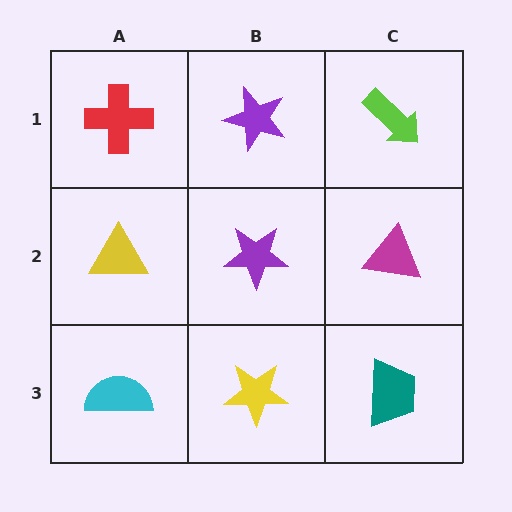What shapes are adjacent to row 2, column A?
A red cross (row 1, column A), a cyan semicircle (row 3, column A), a purple star (row 2, column B).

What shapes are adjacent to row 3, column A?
A yellow triangle (row 2, column A), a yellow star (row 3, column B).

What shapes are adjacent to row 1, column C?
A magenta triangle (row 2, column C), a purple star (row 1, column B).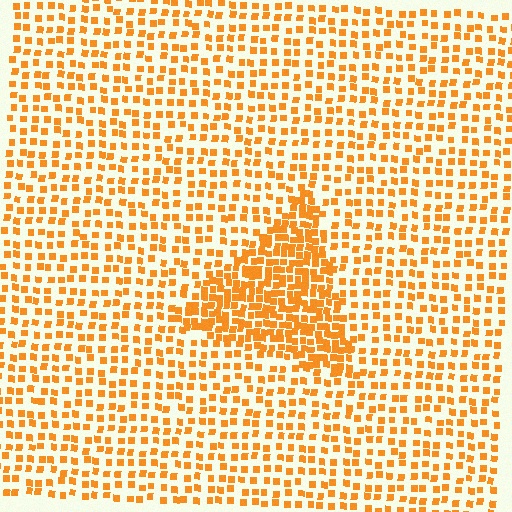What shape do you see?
I see a triangle.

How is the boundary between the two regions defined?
The boundary is defined by a change in element density (approximately 2.1x ratio). All elements are the same color, size, and shape.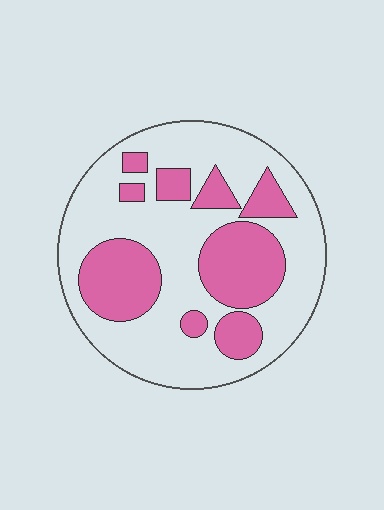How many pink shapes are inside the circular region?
9.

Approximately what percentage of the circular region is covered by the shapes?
Approximately 35%.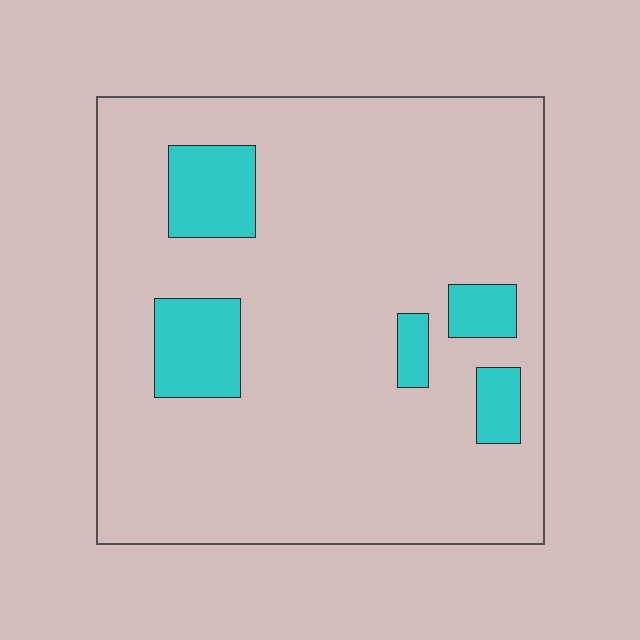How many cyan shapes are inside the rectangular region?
5.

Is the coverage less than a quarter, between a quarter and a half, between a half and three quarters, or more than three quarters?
Less than a quarter.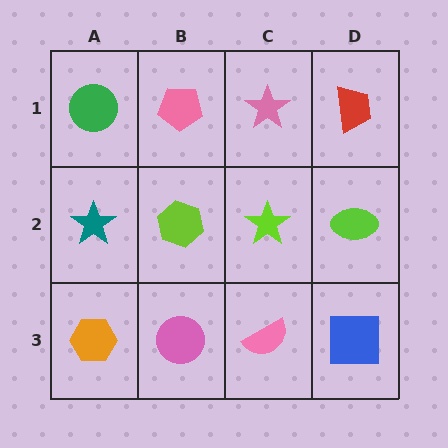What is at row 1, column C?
A pink star.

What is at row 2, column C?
A lime star.